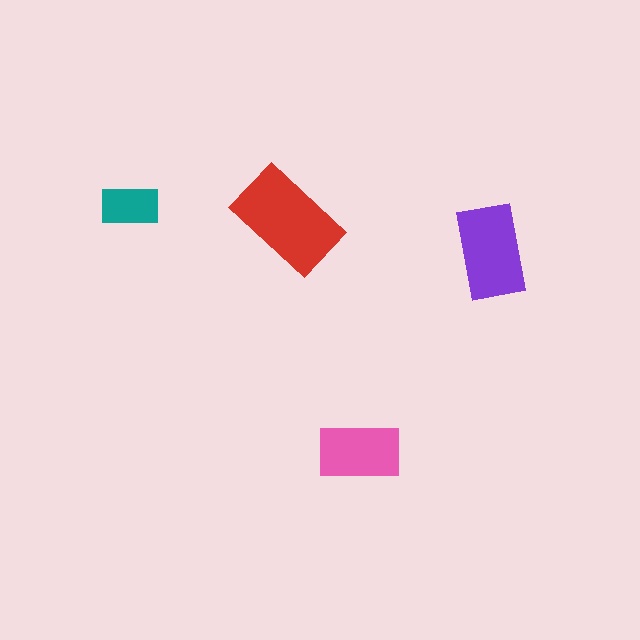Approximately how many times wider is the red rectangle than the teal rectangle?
About 2 times wider.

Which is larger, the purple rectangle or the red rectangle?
The red one.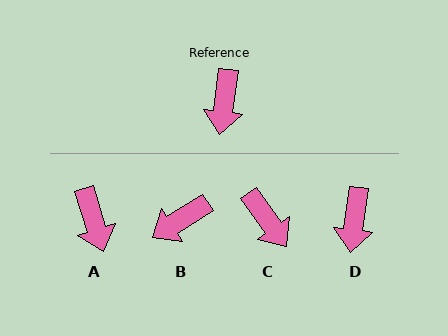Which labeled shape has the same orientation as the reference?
D.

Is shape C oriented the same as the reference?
No, it is off by about 42 degrees.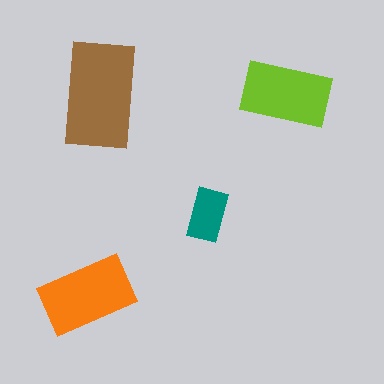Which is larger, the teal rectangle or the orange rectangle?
The orange one.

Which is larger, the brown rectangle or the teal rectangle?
The brown one.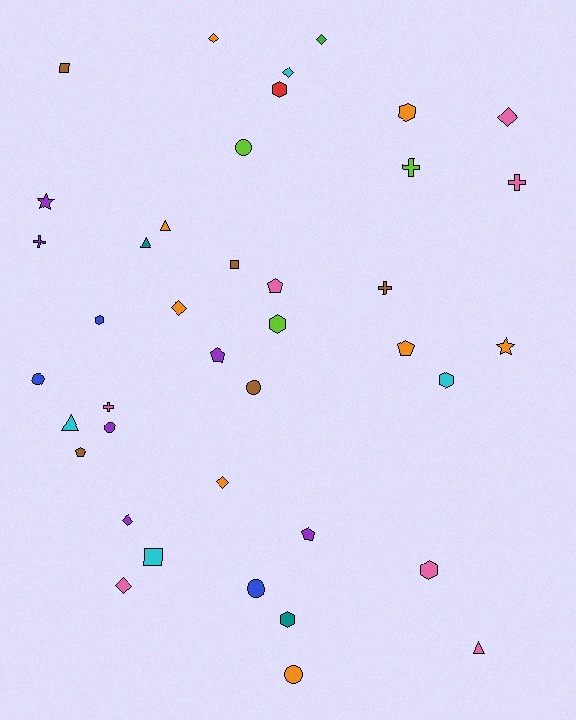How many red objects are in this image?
There is 1 red object.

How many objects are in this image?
There are 40 objects.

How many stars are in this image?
There are 2 stars.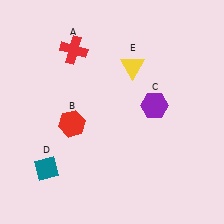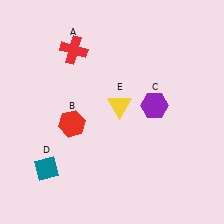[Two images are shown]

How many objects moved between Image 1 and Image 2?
1 object moved between the two images.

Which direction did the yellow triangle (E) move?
The yellow triangle (E) moved down.